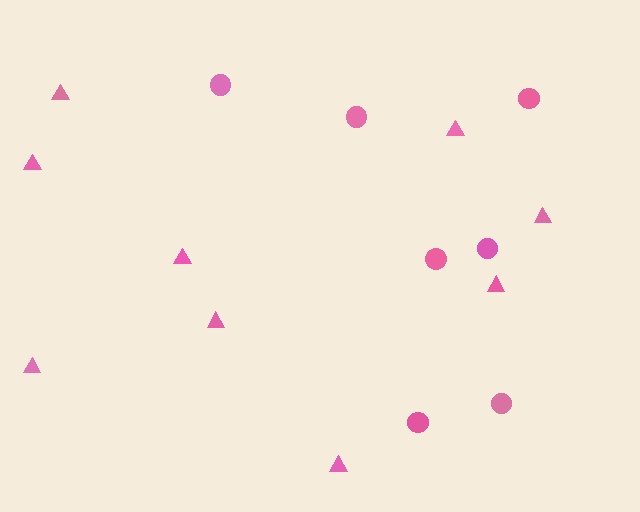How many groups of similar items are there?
There are 2 groups: one group of triangles (9) and one group of circles (7).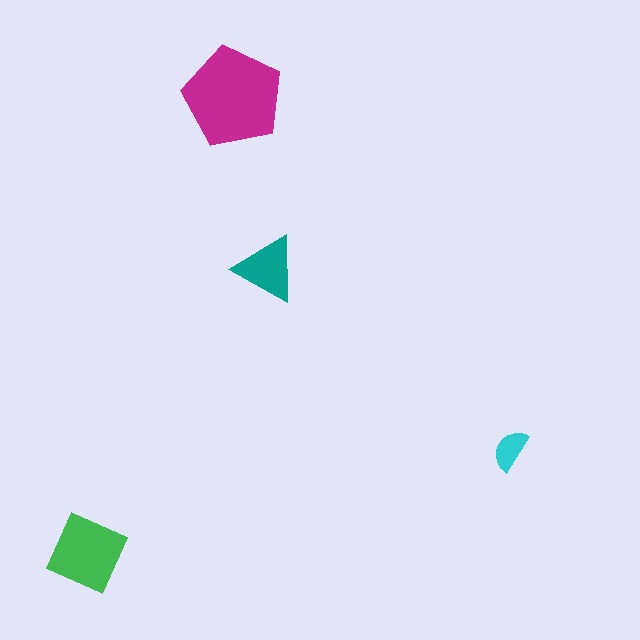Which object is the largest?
The magenta pentagon.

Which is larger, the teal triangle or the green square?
The green square.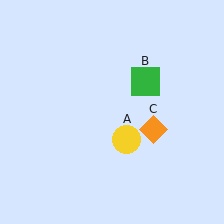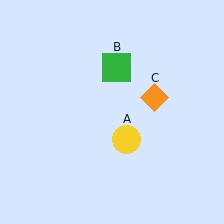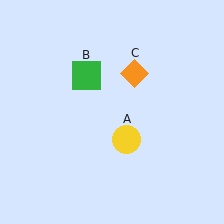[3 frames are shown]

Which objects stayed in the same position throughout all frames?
Yellow circle (object A) remained stationary.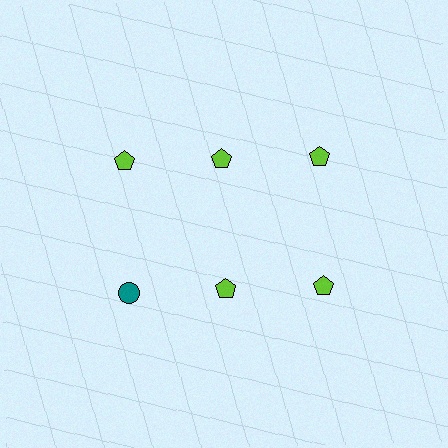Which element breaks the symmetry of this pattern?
The teal circle in the second row, leftmost column breaks the symmetry. All other shapes are lime pentagons.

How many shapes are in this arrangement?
There are 6 shapes arranged in a grid pattern.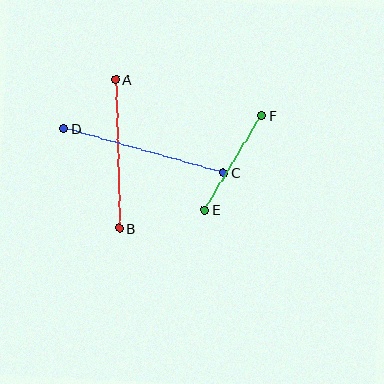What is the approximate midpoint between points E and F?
The midpoint is at approximately (233, 163) pixels.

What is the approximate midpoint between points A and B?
The midpoint is at approximately (117, 154) pixels.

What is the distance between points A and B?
The distance is approximately 149 pixels.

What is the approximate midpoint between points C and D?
The midpoint is at approximately (144, 150) pixels.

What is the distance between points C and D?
The distance is approximately 166 pixels.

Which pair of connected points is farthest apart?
Points C and D are farthest apart.